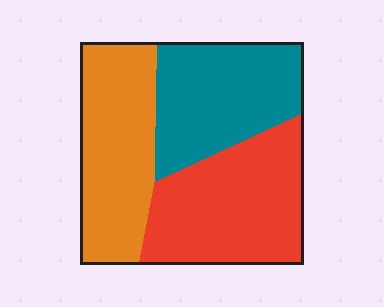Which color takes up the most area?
Red, at roughly 35%.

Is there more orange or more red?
Red.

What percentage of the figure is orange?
Orange takes up between a quarter and a half of the figure.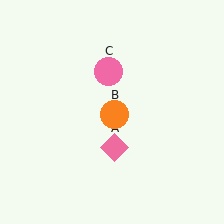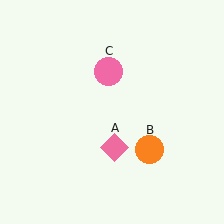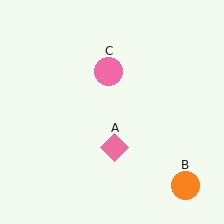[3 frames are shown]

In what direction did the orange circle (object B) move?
The orange circle (object B) moved down and to the right.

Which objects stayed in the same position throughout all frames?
Pink diamond (object A) and pink circle (object C) remained stationary.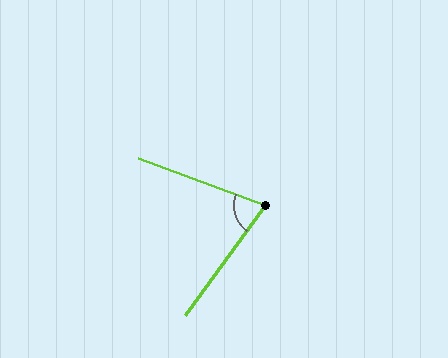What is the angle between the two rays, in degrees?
Approximately 75 degrees.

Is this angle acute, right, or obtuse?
It is acute.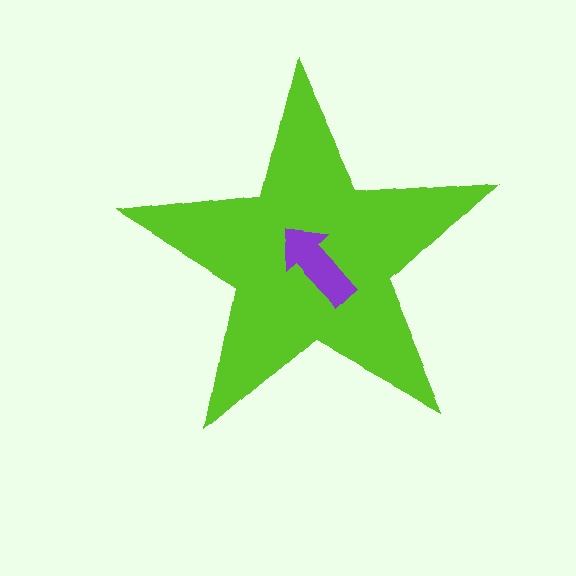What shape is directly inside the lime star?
The purple arrow.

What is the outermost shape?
The lime star.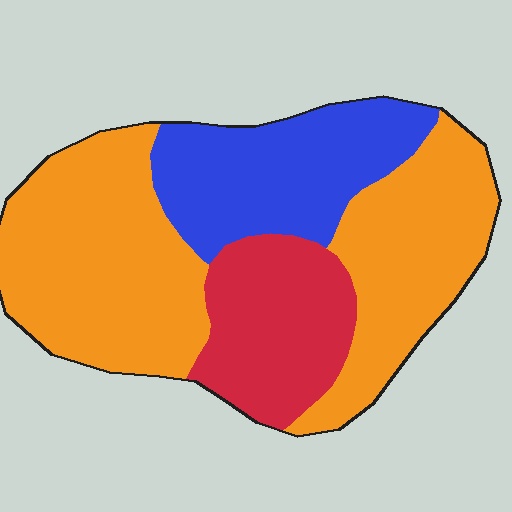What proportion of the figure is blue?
Blue takes up about one quarter (1/4) of the figure.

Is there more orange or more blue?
Orange.